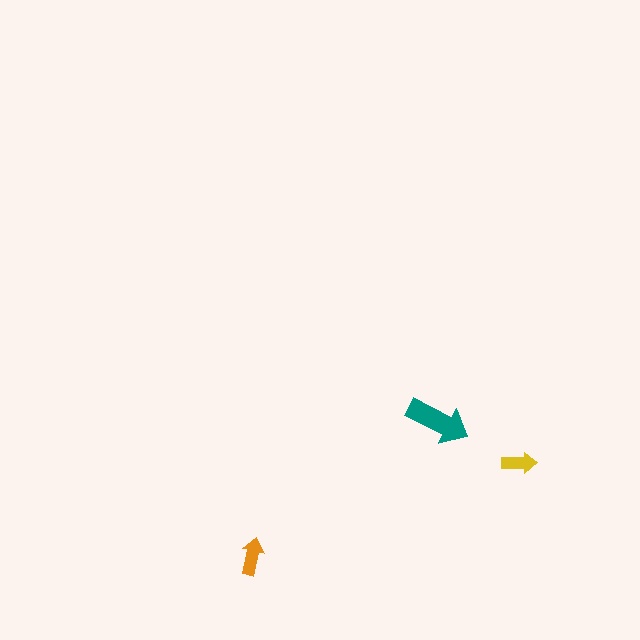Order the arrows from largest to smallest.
the teal one, the orange one, the yellow one.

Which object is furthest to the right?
The yellow arrow is rightmost.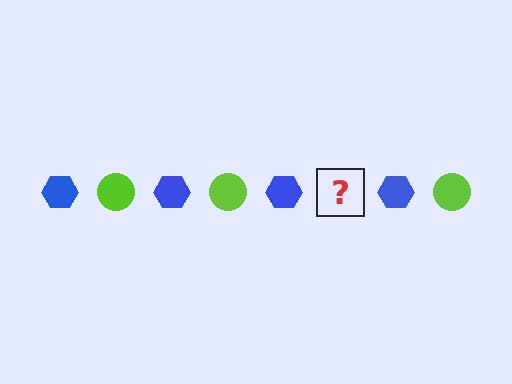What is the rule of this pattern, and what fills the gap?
The rule is that the pattern alternates between blue hexagon and lime circle. The gap should be filled with a lime circle.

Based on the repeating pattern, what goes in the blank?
The blank should be a lime circle.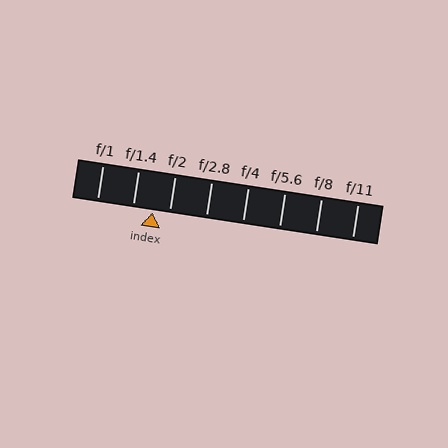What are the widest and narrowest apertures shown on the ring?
The widest aperture shown is f/1 and the narrowest is f/11.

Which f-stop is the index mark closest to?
The index mark is closest to f/2.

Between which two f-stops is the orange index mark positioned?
The index mark is between f/1.4 and f/2.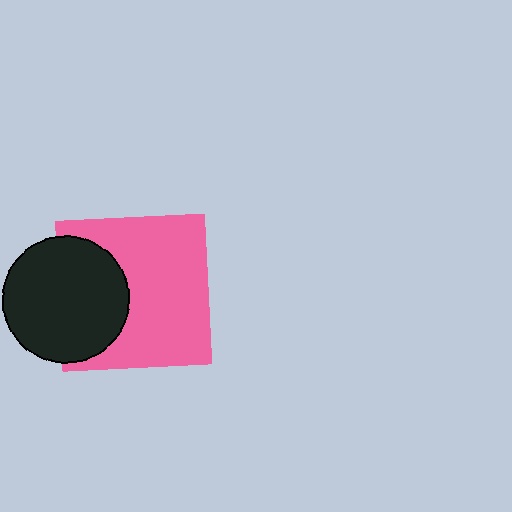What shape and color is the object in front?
The object in front is a black circle.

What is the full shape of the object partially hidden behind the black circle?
The partially hidden object is a pink square.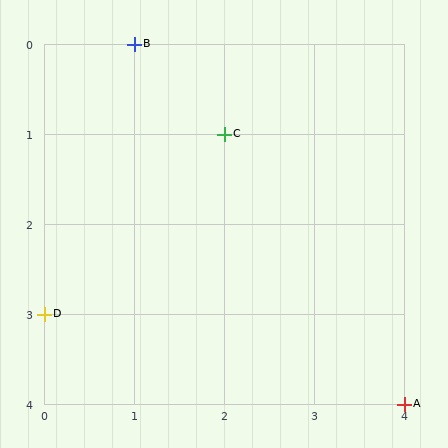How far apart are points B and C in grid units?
Points B and C are 1 column and 1 row apart (about 1.4 grid units diagonally).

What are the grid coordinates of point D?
Point D is at grid coordinates (0, 3).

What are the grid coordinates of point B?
Point B is at grid coordinates (1, 0).